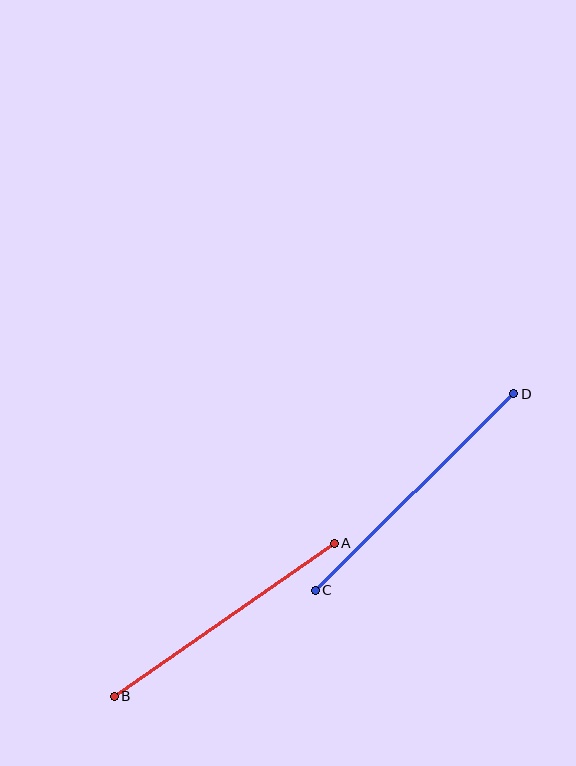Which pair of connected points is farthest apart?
Points C and D are farthest apart.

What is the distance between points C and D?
The distance is approximately 280 pixels.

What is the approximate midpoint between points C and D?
The midpoint is at approximately (415, 492) pixels.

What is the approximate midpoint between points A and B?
The midpoint is at approximately (224, 620) pixels.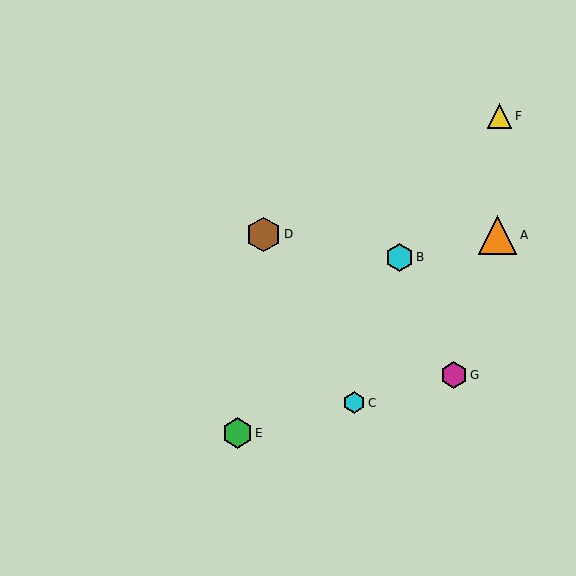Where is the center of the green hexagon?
The center of the green hexagon is at (237, 433).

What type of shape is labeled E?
Shape E is a green hexagon.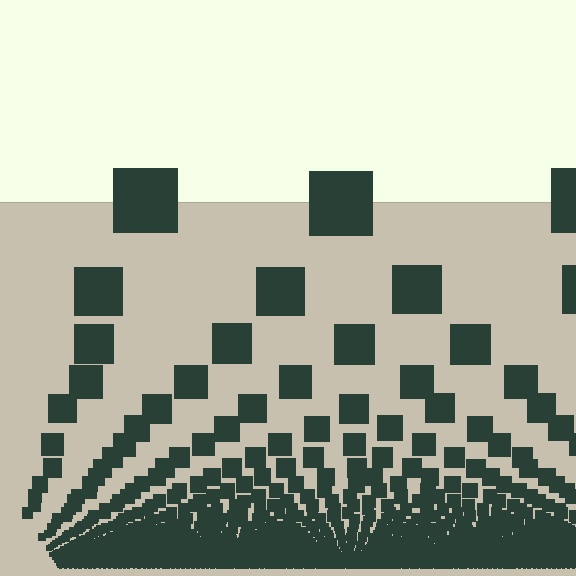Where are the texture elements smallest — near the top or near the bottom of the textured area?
Near the bottom.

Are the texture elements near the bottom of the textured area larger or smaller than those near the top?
Smaller. The gradient is inverted — elements near the bottom are smaller and denser.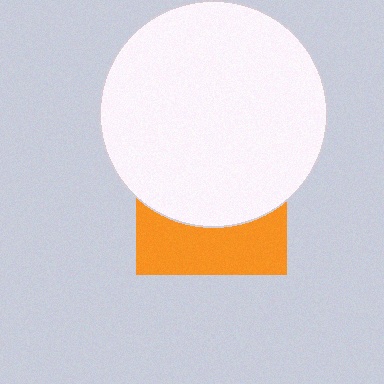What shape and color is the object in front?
The object in front is a white circle.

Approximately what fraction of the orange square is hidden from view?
Roughly 62% of the orange square is hidden behind the white circle.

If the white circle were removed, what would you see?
You would see the complete orange square.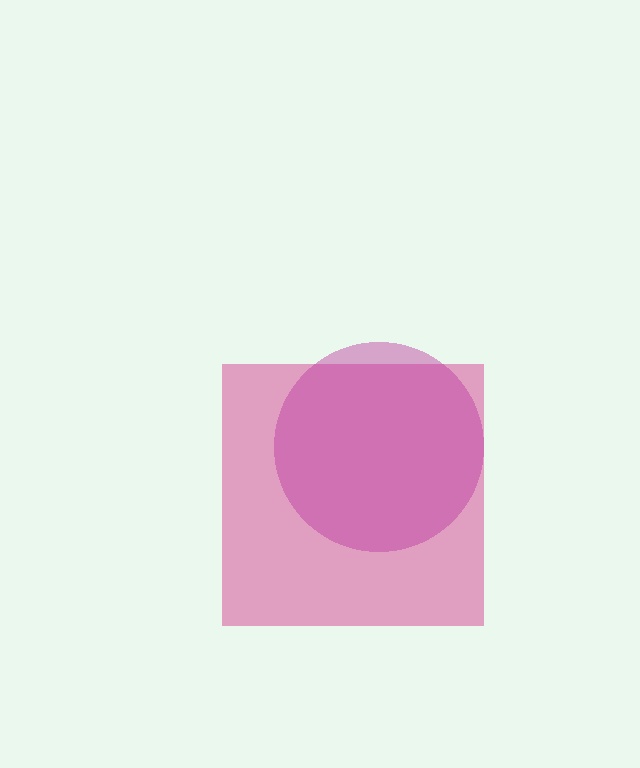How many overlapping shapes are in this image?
There are 2 overlapping shapes in the image.